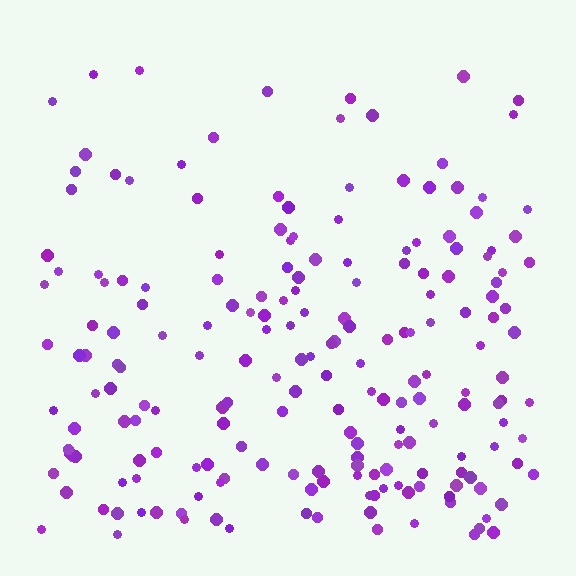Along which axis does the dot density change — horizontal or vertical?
Vertical.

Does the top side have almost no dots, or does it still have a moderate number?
Still a moderate number, just noticeably fewer than the bottom.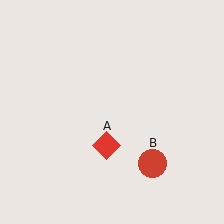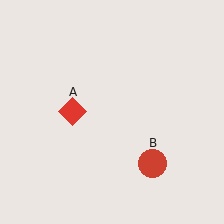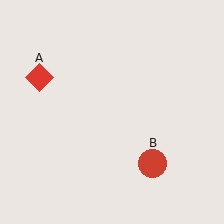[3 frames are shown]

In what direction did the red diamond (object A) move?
The red diamond (object A) moved up and to the left.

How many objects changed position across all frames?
1 object changed position: red diamond (object A).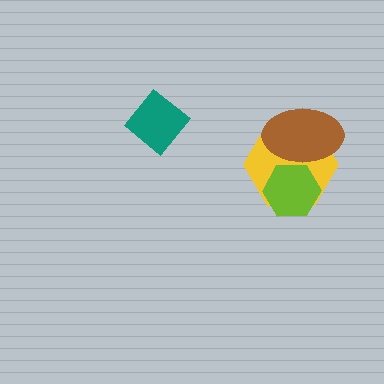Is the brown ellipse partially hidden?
No, no other shape covers it.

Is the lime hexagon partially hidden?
Yes, it is partially covered by another shape.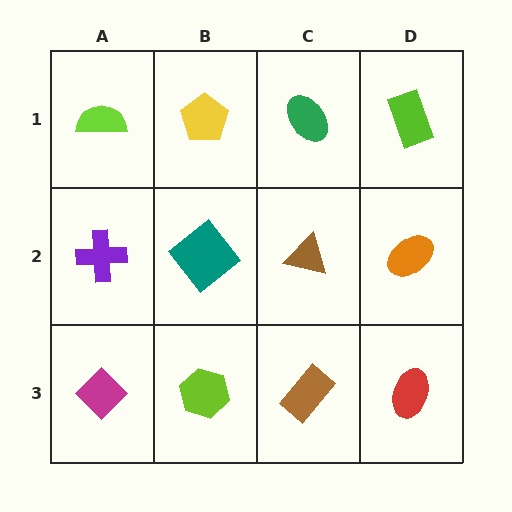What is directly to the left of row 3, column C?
A lime hexagon.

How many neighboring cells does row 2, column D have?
3.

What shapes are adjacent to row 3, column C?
A brown triangle (row 2, column C), a lime hexagon (row 3, column B), a red ellipse (row 3, column D).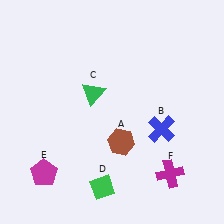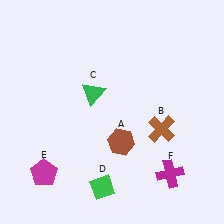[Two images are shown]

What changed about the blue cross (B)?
In Image 1, B is blue. In Image 2, it changed to brown.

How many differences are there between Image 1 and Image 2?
There is 1 difference between the two images.